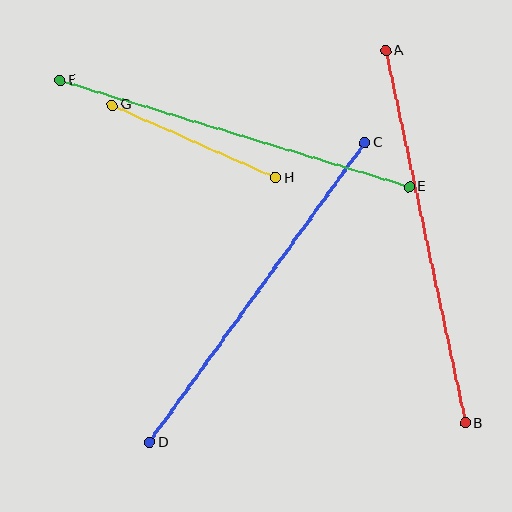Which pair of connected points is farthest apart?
Points A and B are farthest apart.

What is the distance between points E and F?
The distance is approximately 365 pixels.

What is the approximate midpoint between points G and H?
The midpoint is at approximately (194, 142) pixels.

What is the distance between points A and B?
The distance is approximately 381 pixels.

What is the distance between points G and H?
The distance is approximately 179 pixels.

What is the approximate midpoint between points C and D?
The midpoint is at approximately (257, 293) pixels.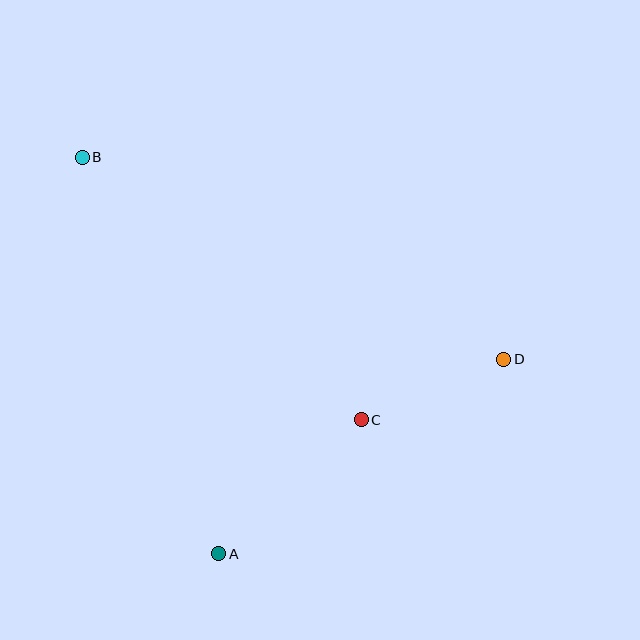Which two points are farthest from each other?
Points B and D are farthest from each other.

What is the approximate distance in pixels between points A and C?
The distance between A and C is approximately 196 pixels.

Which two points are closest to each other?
Points C and D are closest to each other.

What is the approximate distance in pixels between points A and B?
The distance between A and B is approximately 419 pixels.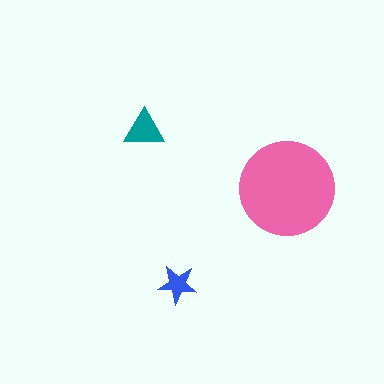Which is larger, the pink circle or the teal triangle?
The pink circle.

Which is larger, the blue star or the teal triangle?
The teal triangle.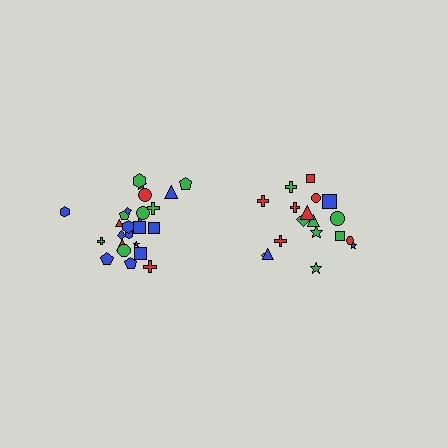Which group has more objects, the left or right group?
The left group.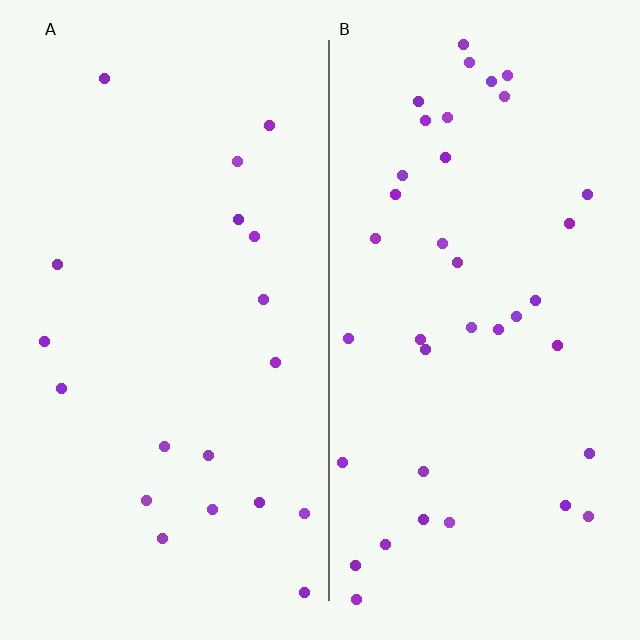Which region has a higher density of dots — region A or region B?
B (the right).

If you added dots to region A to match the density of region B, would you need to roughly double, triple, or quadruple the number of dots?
Approximately double.